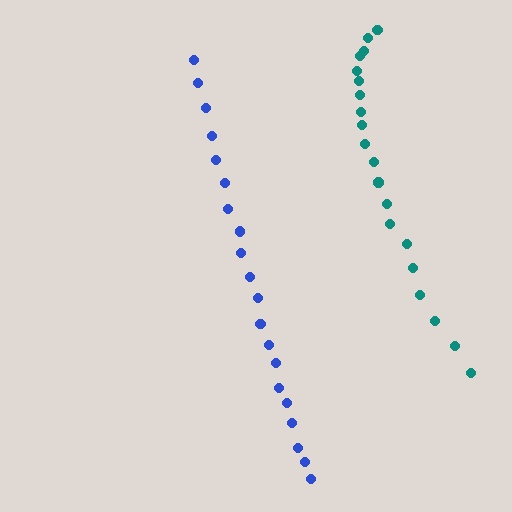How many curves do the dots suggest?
There are 2 distinct paths.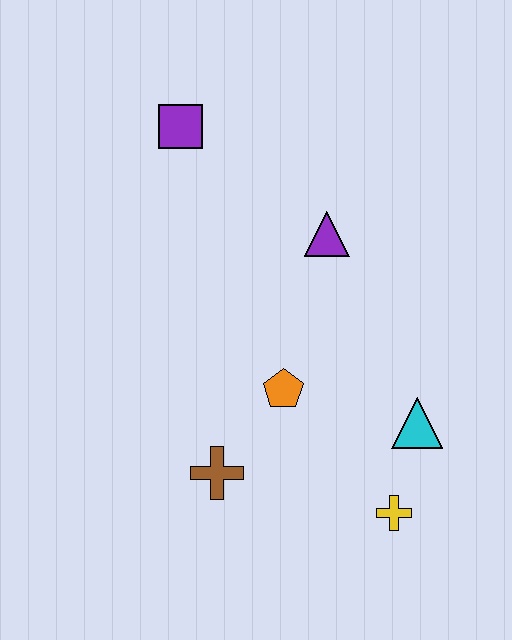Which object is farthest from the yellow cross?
The purple square is farthest from the yellow cross.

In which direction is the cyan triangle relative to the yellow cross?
The cyan triangle is above the yellow cross.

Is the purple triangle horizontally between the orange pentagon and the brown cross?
No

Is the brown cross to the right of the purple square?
Yes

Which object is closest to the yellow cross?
The cyan triangle is closest to the yellow cross.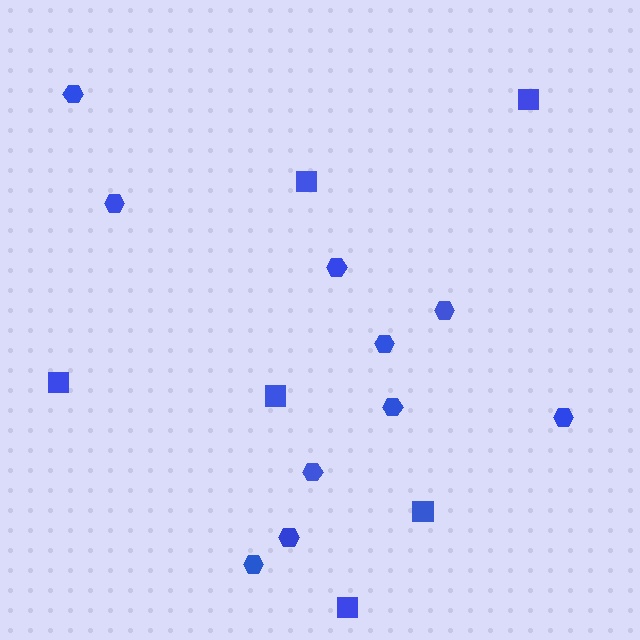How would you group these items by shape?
There are 2 groups: one group of squares (6) and one group of hexagons (10).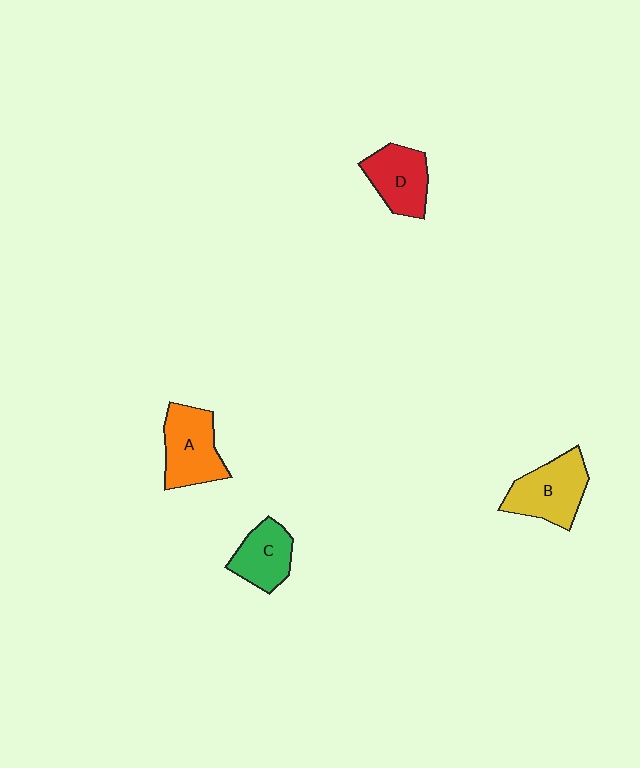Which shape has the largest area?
Shape B (yellow).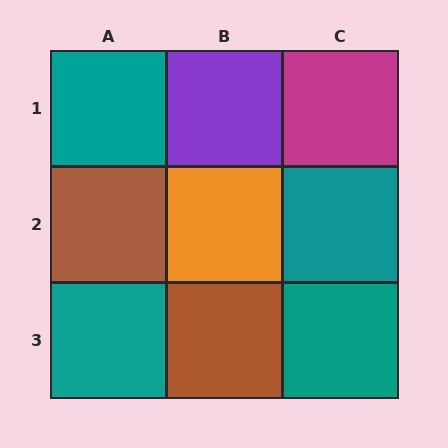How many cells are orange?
1 cell is orange.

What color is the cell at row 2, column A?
Brown.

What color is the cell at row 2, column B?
Orange.